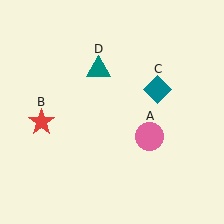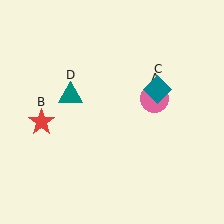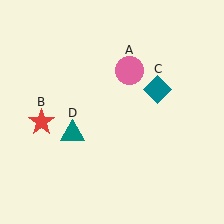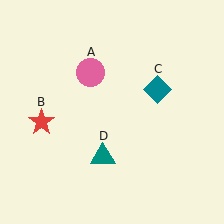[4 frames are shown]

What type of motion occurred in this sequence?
The pink circle (object A), teal triangle (object D) rotated counterclockwise around the center of the scene.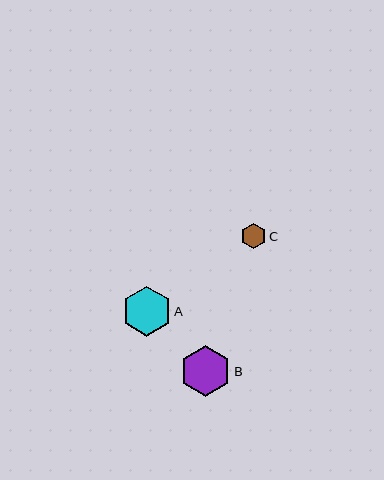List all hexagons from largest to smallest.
From largest to smallest: B, A, C.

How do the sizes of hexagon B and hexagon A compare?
Hexagon B and hexagon A are approximately the same size.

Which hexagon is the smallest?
Hexagon C is the smallest with a size of approximately 26 pixels.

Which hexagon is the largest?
Hexagon B is the largest with a size of approximately 51 pixels.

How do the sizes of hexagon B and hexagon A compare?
Hexagon B and hexagon A are approximately the same size.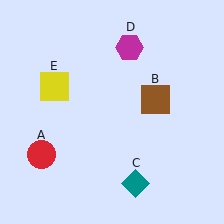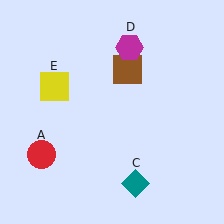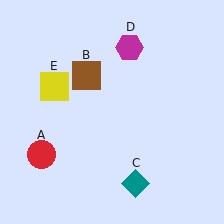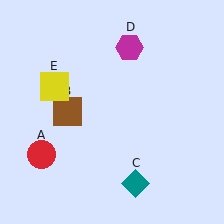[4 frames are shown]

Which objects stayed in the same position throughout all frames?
Red circle (object A) and teal diamond (object C) and magenta hexagon (object D) and yellow square (object E) remained stationary.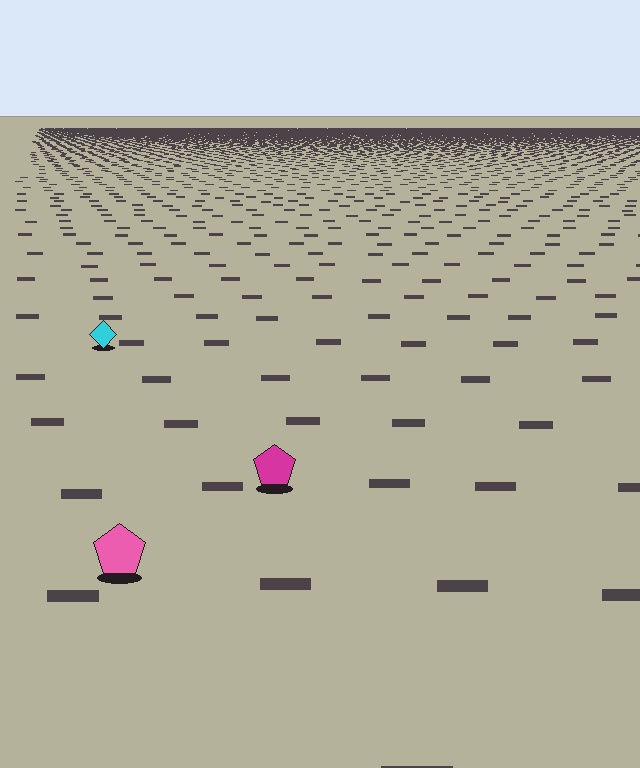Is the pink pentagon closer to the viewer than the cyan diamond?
Yes. The pink pentagon is closer — you can tell from the texture gradient: the ground texture is coarser near it.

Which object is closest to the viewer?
The pink pentagon is closest. The texture marks near it are larger and more spread out.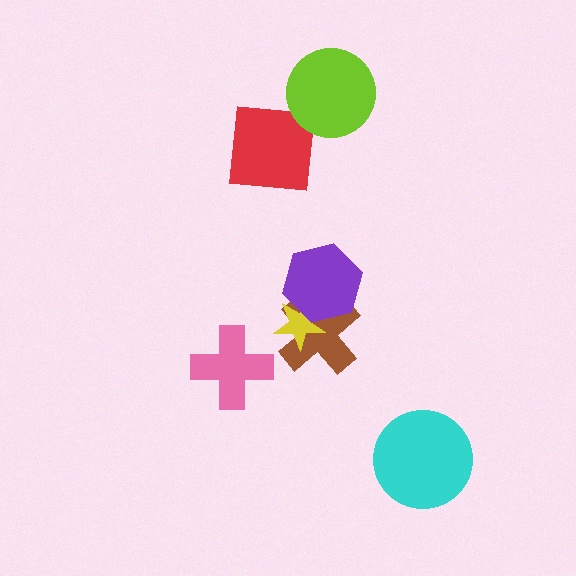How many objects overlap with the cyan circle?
0 objects overlap with the cyan circle.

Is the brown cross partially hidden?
Yes, it is partially covered by another shape.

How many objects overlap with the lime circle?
0 objects overlap with the lime circle.